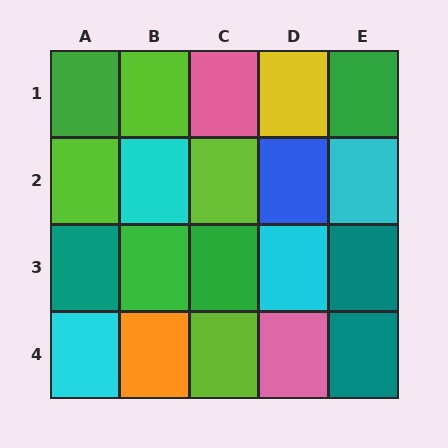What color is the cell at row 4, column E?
Teal.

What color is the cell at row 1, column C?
Pink.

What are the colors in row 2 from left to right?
Lime, cyan, lime, blue, cyan.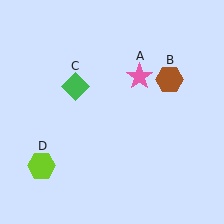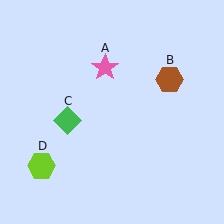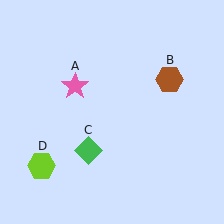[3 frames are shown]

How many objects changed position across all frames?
2 objects changed position: pink star (object A), green diamond (object C).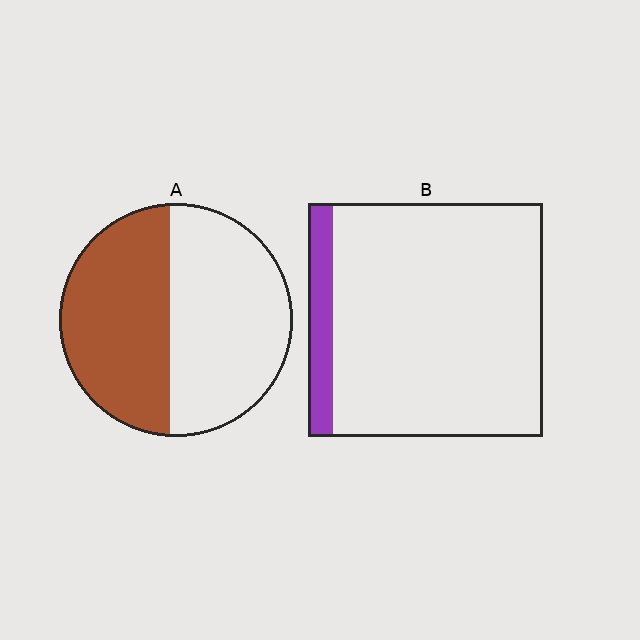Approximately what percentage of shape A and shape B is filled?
A is approximately 45% and B is approximately 10%.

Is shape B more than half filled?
No.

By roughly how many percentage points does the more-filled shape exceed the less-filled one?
By roughly 35 percentage points (A over B).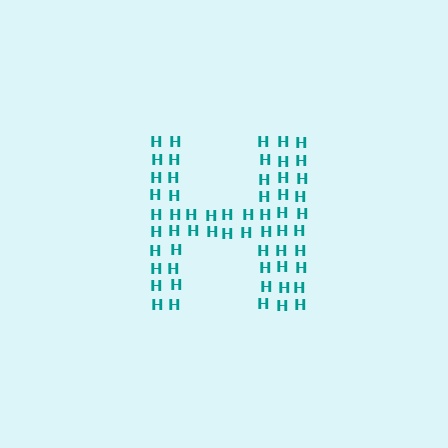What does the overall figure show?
The overall figure shows the letter H.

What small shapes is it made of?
It is made of small letter H's.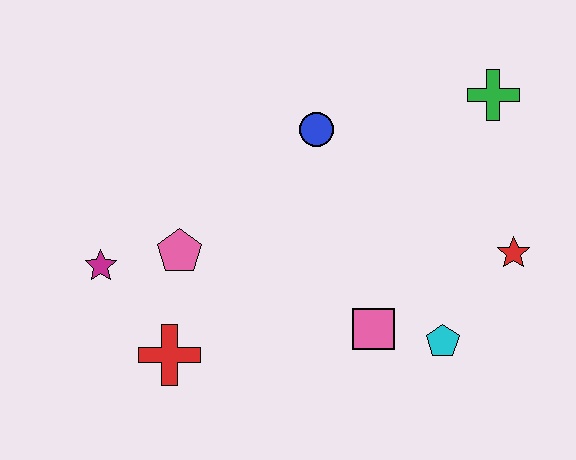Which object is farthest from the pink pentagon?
The green cross is farthest from the pink pentagon.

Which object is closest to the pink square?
The cyan pentagon is closest to the pink square.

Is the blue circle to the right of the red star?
No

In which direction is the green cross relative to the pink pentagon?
The green cross is to the right of the pink pentagon.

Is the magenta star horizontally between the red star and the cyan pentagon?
No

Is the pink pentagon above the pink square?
Yes